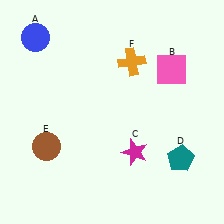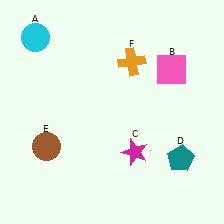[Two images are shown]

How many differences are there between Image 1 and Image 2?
There is 1 difference between the two images.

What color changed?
The circle (A) changed from blue in Image 1 to cyan in Image 2.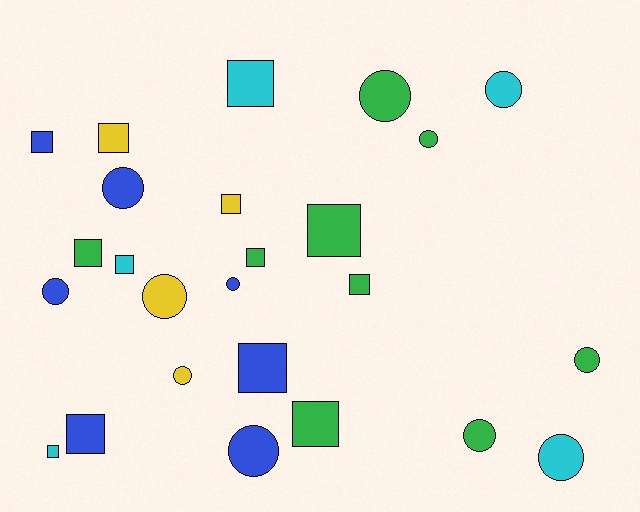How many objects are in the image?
There are 25 objects.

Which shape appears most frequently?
Square, with 13 objects.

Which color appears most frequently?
Green, with 9 objects.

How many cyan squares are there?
There are 3 cyan squares.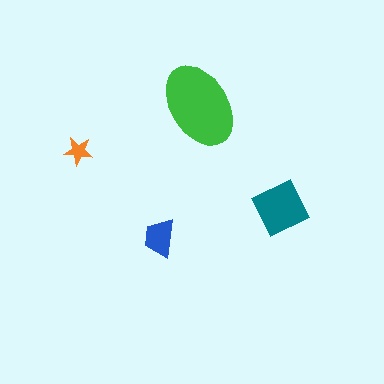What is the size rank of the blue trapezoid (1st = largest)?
3rd.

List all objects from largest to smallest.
The green ellipse, the teal square, the blue trapezoid, the orange star.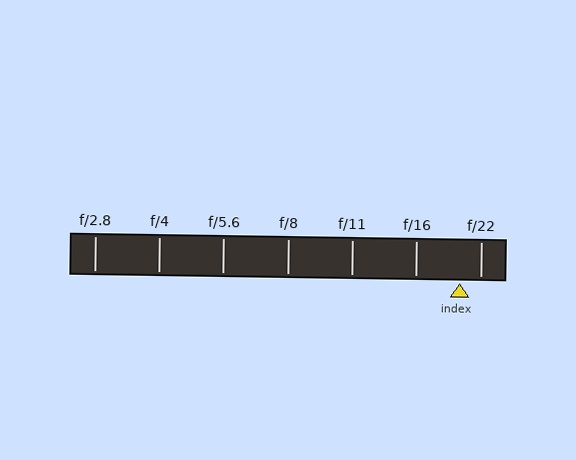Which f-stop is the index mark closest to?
The index mark is closest to f/22.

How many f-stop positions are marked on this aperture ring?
There are 7 f-stop positions marked.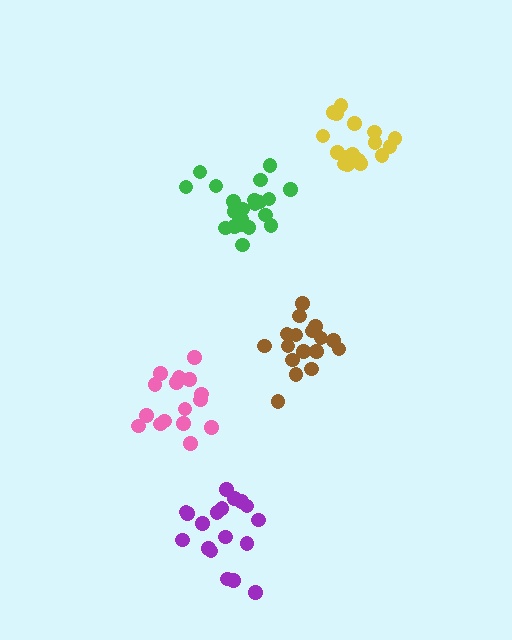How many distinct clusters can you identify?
There are 5 distinct clusters.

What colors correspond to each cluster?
The clusters are colored: green, yellow, purple, pink, brown.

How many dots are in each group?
Group 1: 21 dots, Group 2: 17 dots, Group 3: 18 dots, Group 4: 16 dots, Group 5: 17 dots (89 total).